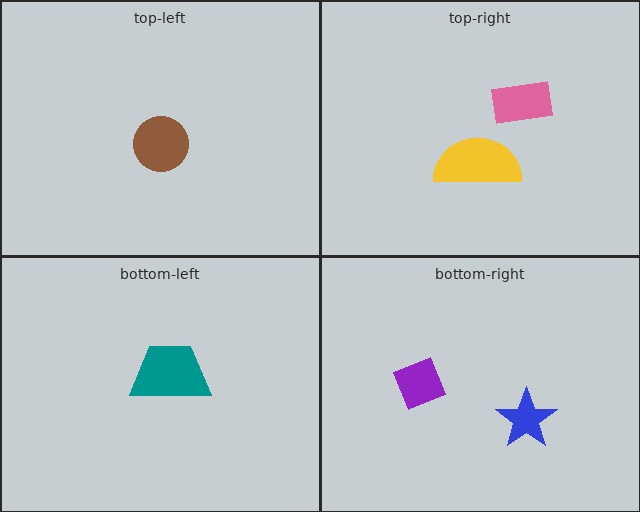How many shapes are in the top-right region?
2.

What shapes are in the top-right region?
The pink rectangle, the yellow semicircle.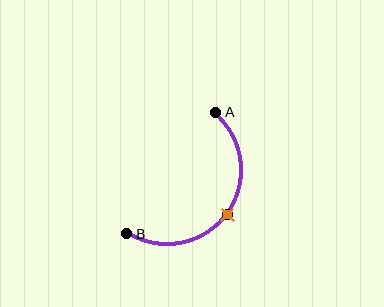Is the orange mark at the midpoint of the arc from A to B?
Yes. The orange mark lies on the arc at equal arc-length from both A and B — it is the arc midpoint.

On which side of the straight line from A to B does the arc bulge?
The arc bulges below and to the right of the straight line connecting A and B.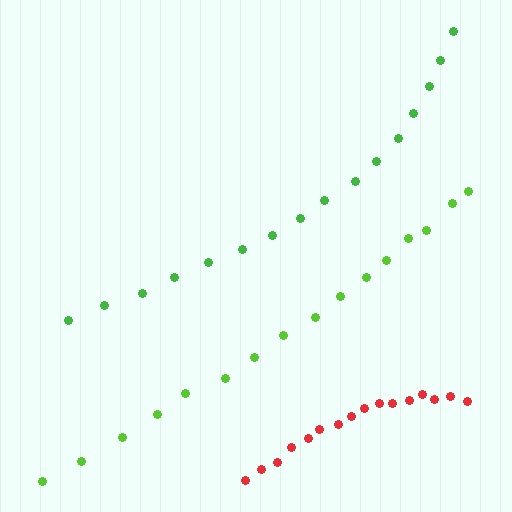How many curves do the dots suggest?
There are 3 distinct paths.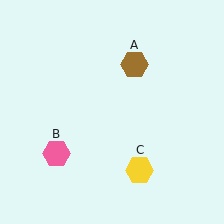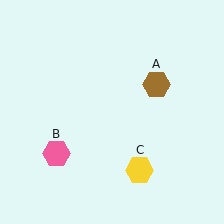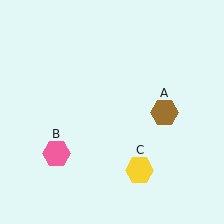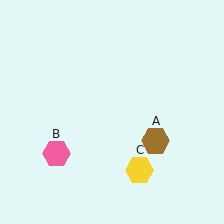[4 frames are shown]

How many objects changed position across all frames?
1 object changed position: brown hexagon (object A).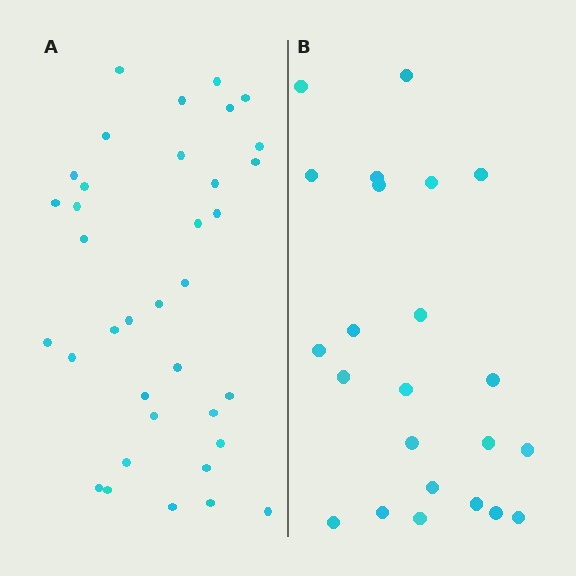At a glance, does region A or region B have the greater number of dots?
Region A (the left region) has more dots.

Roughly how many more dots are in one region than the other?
Region A has approximately 15 more dots than region B.